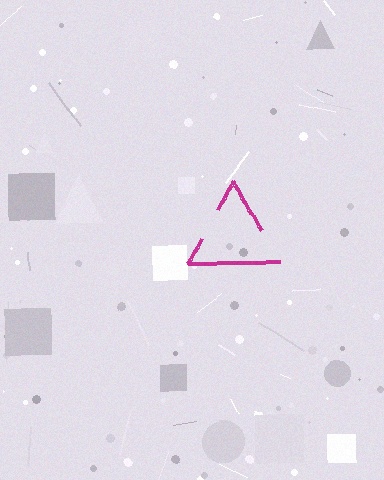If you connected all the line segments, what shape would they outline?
They would outline a triangle.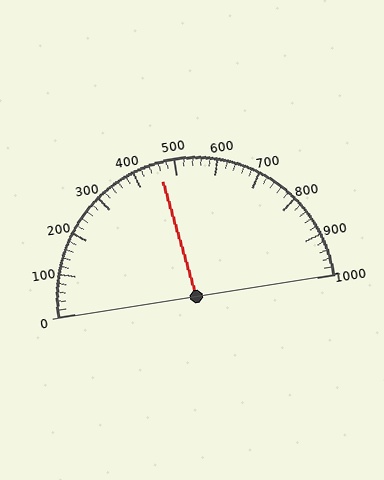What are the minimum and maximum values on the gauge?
The gauge ranges from 0 to 1000.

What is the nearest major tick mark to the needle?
The nearest major tick mark is 500.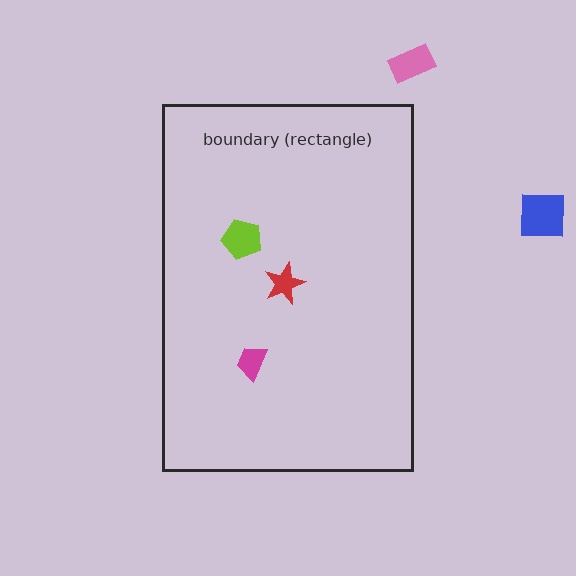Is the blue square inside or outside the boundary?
Outside.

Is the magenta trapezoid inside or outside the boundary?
Inside.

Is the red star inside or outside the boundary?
Inside.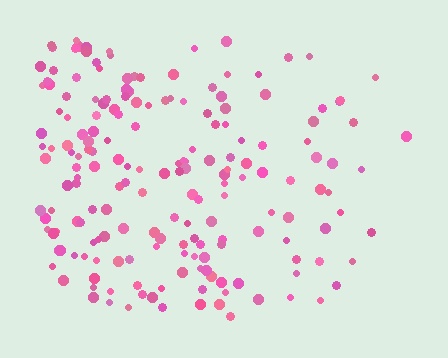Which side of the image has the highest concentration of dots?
The left.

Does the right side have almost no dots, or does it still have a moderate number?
Still a moderate number, just noticeably fewer than the left.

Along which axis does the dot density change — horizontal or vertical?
Horizontal.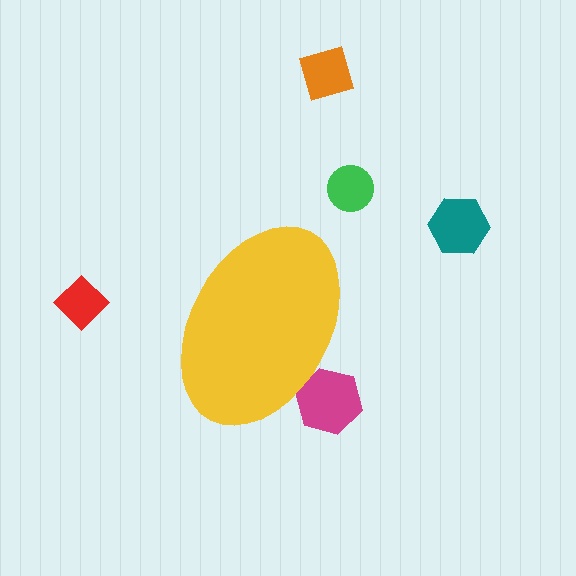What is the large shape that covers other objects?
A yellow ellipse.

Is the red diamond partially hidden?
No, the red diamond is fully visible.